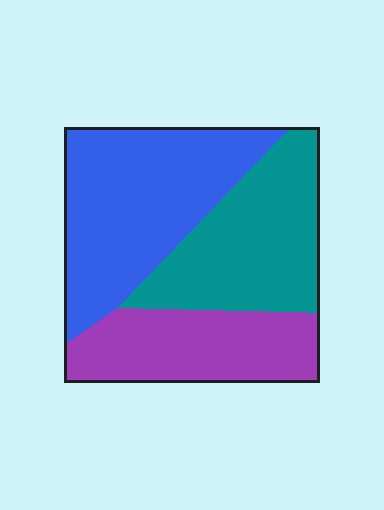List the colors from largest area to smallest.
From largest to smallest: blue, teal, purple.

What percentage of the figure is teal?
Teal takes up about one third (1/3) of the figure.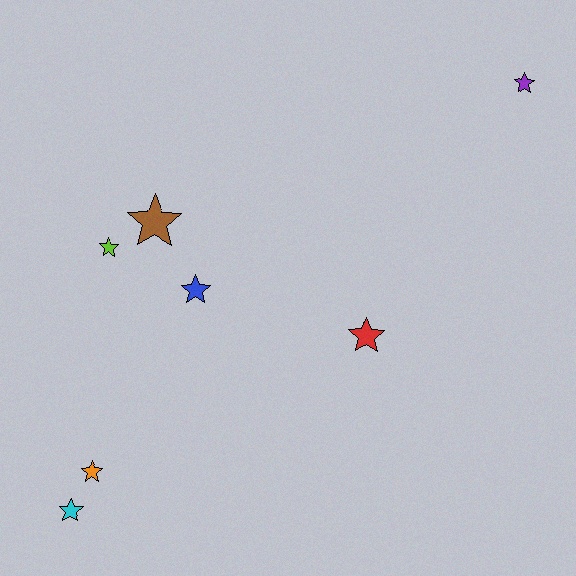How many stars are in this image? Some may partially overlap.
There are 7 stars.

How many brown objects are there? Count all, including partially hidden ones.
There is 1 brown object.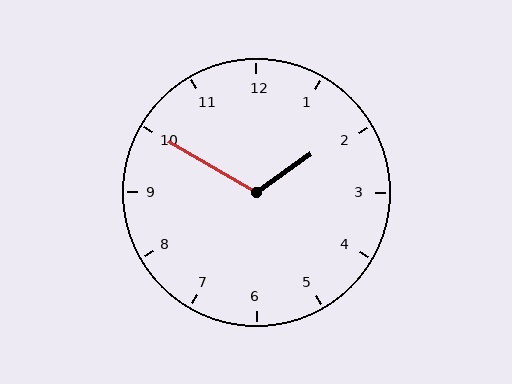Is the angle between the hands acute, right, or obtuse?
It is obtuse.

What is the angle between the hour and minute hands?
Approximately 115 degrees.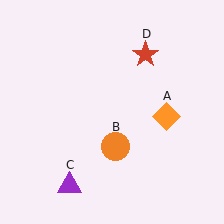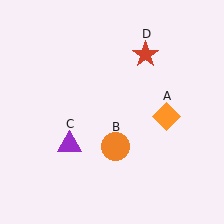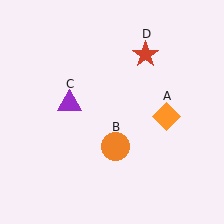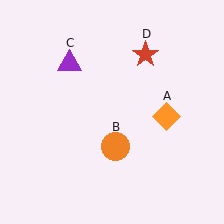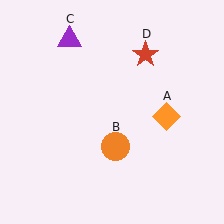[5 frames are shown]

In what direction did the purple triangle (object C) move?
The purple triangle (object C) moved up.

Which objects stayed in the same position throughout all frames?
Orange diamond (object A) and orange circle (object B) and red star (object D) remained stationary.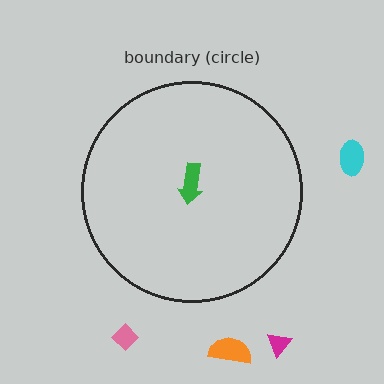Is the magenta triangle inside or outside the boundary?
Outside.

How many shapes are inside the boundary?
1 inside, 4 outside.